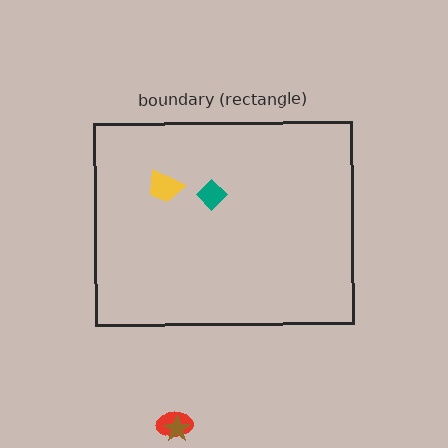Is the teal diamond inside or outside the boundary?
Inside.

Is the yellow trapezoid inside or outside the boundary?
Inside.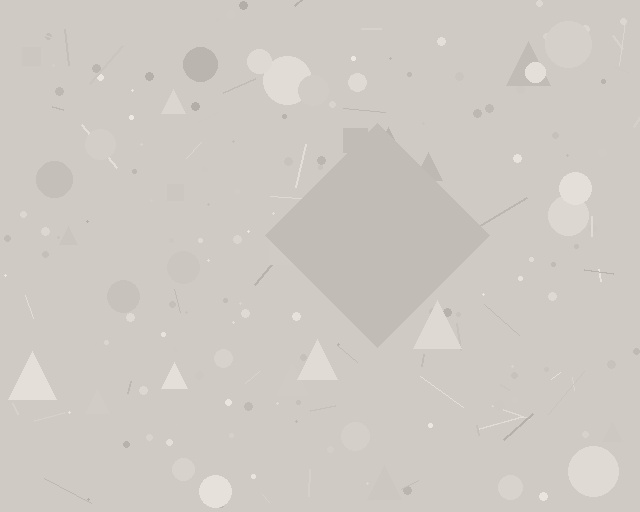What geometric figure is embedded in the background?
A diamond is embedded in the background.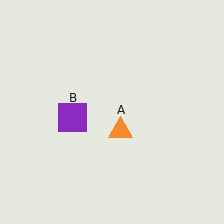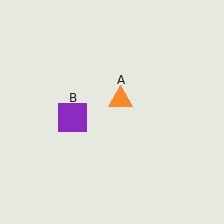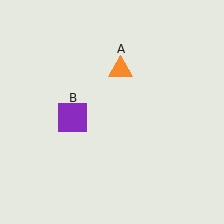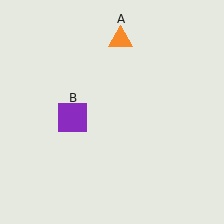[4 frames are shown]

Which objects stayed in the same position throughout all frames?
Purple square (object B) remained stationary.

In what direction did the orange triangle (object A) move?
The orange triangle (object A) moved up.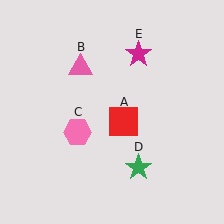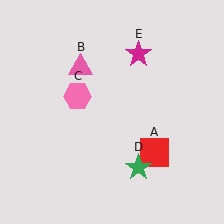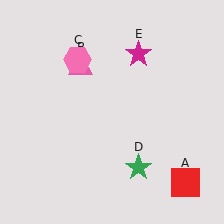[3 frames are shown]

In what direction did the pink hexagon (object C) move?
The pink hexagon (object C) moved up.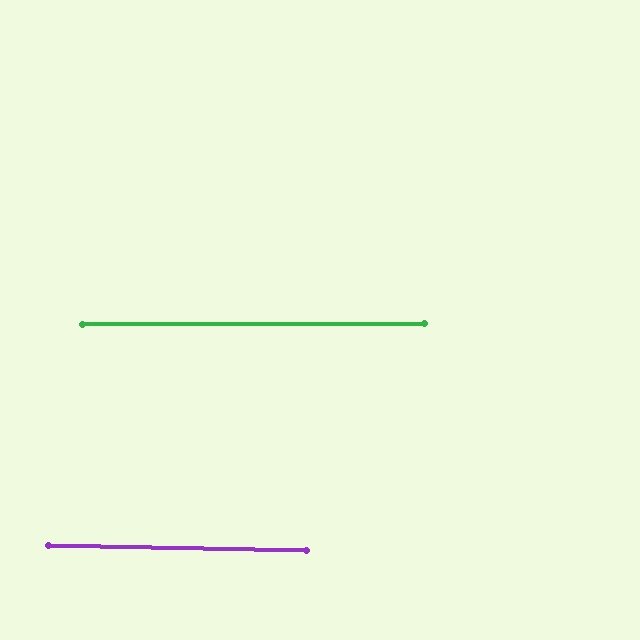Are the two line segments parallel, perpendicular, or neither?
Parallel — their directions differ by only 1.3°.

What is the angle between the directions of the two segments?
Approximately 1 degree.